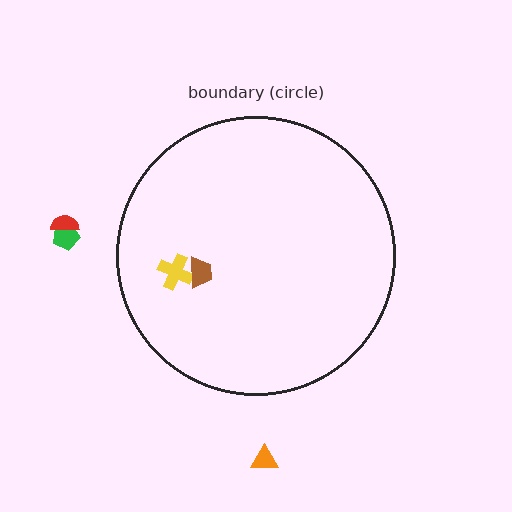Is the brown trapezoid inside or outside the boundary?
Inside.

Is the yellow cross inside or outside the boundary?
Inside.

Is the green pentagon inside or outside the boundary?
Outside.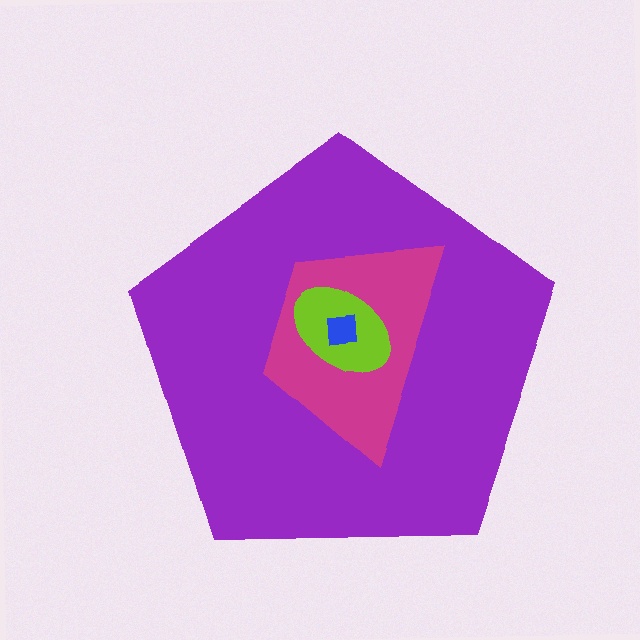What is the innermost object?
The blue square.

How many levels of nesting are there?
4.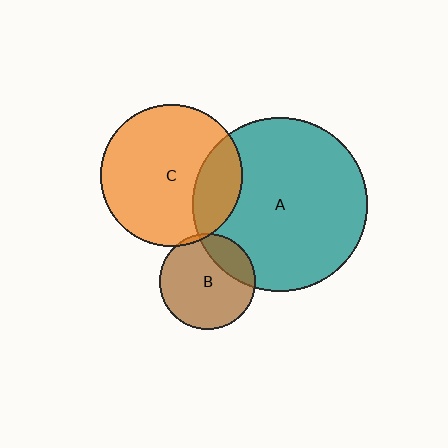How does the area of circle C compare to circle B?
Approximately 2.2 times.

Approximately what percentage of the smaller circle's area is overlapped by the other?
Approximately 20%.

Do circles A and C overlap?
Yes.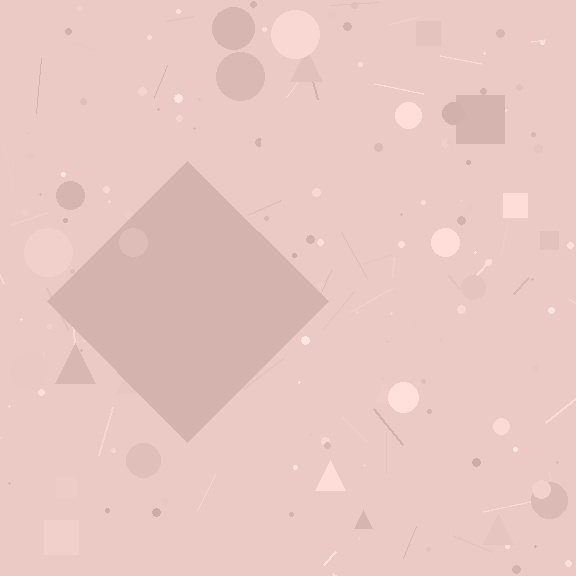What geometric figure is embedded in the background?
A diamond is embedded in the background.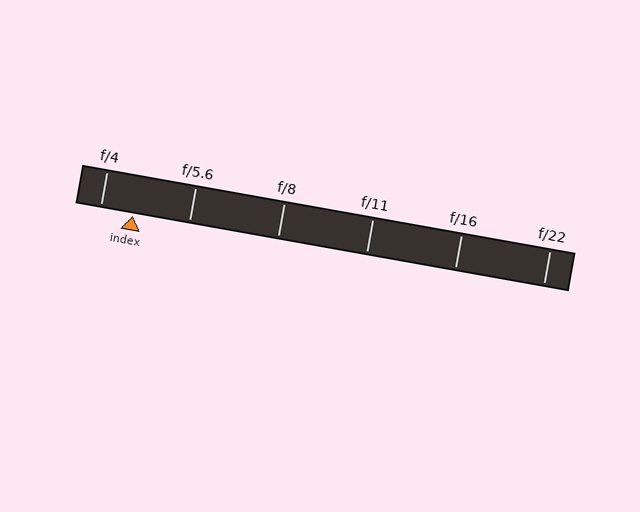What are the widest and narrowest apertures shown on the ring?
The widest aperture shown is f/4 and the narrowest is f/22.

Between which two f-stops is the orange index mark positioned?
The index mark is between f/4 and f/5.6.